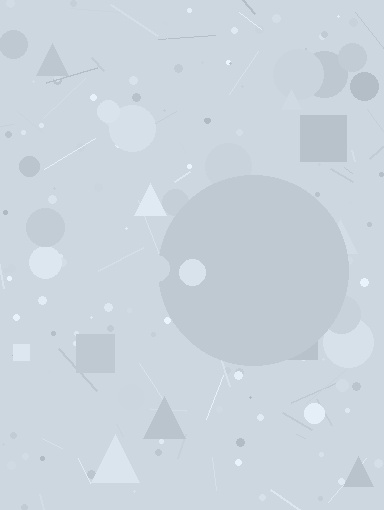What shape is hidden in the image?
A circle is hidden in the image.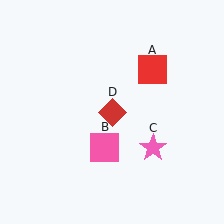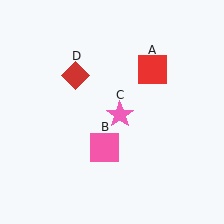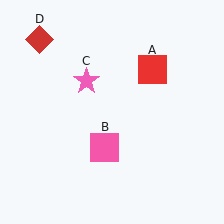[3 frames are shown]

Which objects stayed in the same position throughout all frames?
Red square (object A) and pink square (object B) remained stationary.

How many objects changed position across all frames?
2 objects changed position: pink star (object C), red diamond (object D).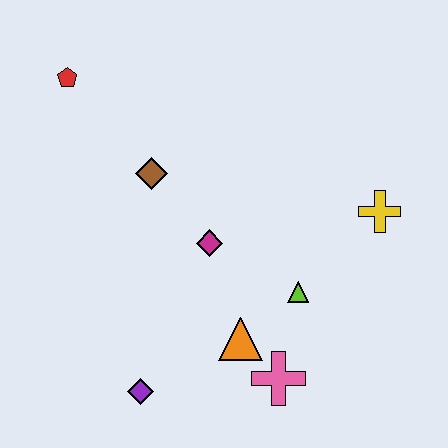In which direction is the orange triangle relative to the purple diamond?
The orange triangle is to the right of the purple diamond.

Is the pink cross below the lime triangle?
Yes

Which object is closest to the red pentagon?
The brown diamond is closest to the red pentagon.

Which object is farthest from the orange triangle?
The red pentagon is farthest from the orange triangle.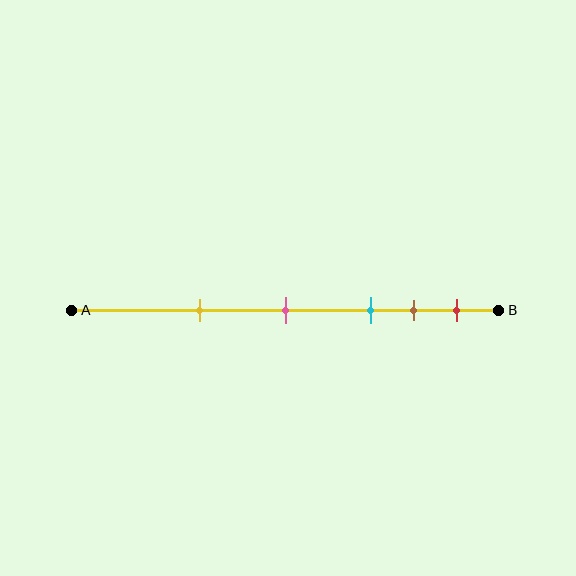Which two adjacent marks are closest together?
The brown and red marks are the closest adjacent pair.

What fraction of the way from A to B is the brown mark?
The brown mark is approximately 80% (0.8) of the way from A to B.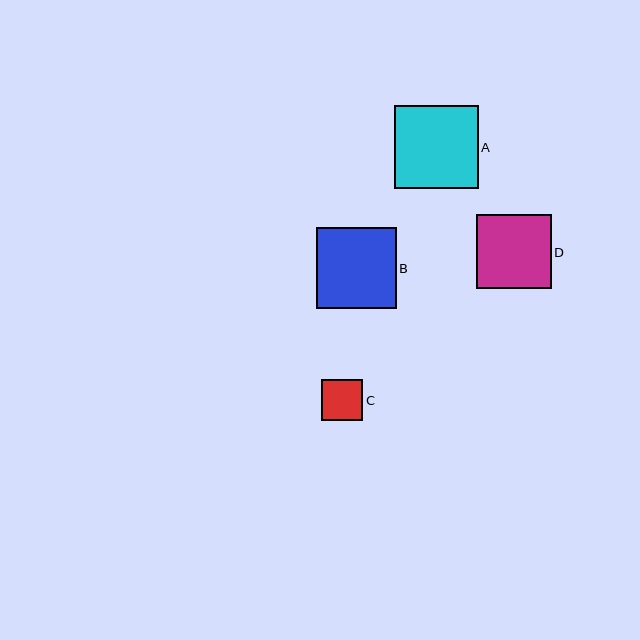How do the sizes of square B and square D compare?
Square B and square D are approximately the same size.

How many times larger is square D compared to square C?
Square D is approximately 1.8 times the size of square C.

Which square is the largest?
Square A is the largest with a size of approximately 83 pixels.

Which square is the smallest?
Square C is the smallest with a size of approximately 41 pixels.